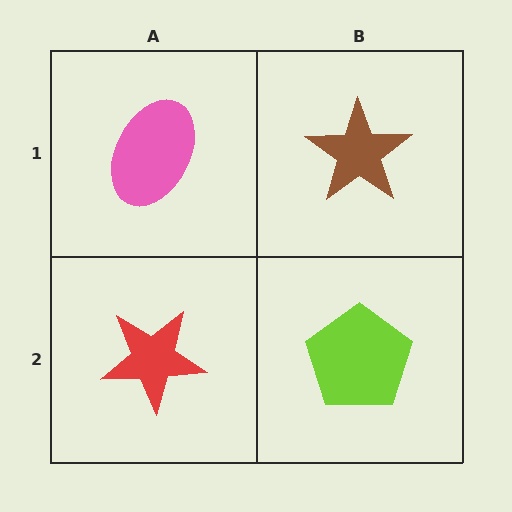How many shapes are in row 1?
2 shapes.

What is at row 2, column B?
A lime pentagon.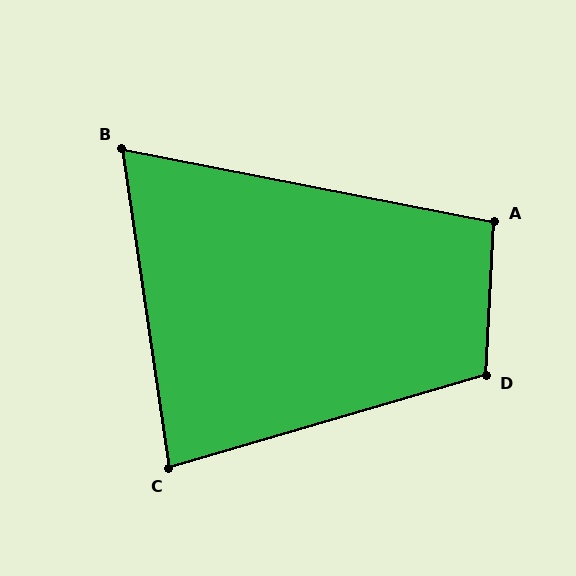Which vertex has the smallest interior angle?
B, at approximately 71 degrees.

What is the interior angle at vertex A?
Approximately 98 degrees (obtuse).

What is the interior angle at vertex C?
Approximately 82 degrees (acute).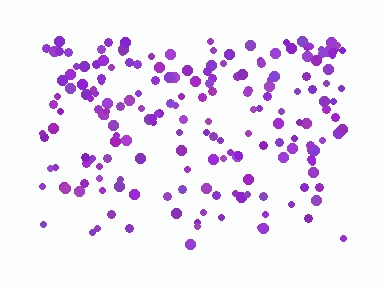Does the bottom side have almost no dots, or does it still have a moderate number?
Still a moderate number, just noticeably fewer than the top.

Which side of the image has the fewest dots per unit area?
The bottom.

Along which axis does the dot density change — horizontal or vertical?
Vertical.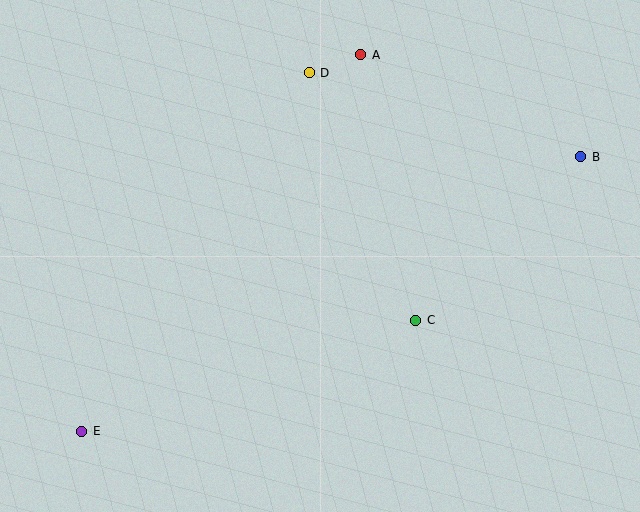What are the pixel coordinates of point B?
Point B is at (581, 157).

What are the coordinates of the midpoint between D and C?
The midpoint between D and C is at (362, 196).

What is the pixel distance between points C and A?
The distance between C and A is 271 pixels.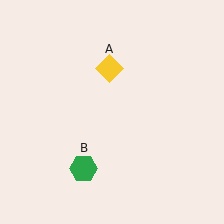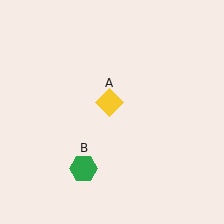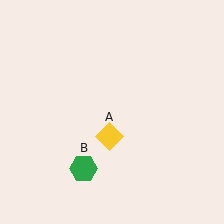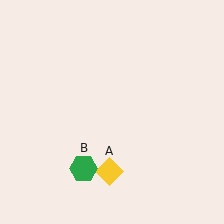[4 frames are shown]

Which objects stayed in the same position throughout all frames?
Green hexagon (object B) remained stationary.